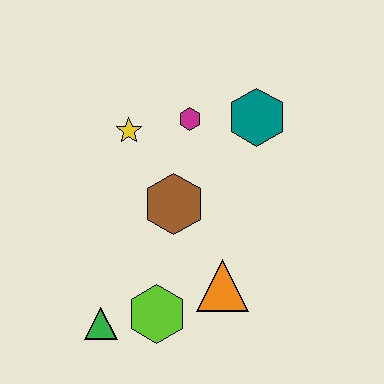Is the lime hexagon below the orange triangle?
Yes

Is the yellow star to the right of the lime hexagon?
No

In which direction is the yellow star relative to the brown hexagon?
The yellow star is above the brown hexagon.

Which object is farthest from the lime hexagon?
The teal hexagon is farthest from the lime hexagon.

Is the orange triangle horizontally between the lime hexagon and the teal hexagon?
Yes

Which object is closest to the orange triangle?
The lime hexagon is closest to the orange triangle.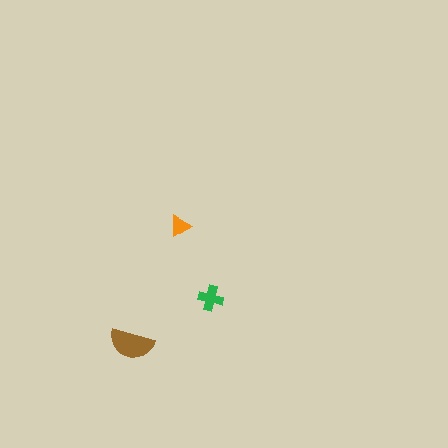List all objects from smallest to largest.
The orange triangle, the green cross, the brown semicircle.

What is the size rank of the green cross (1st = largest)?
2nd.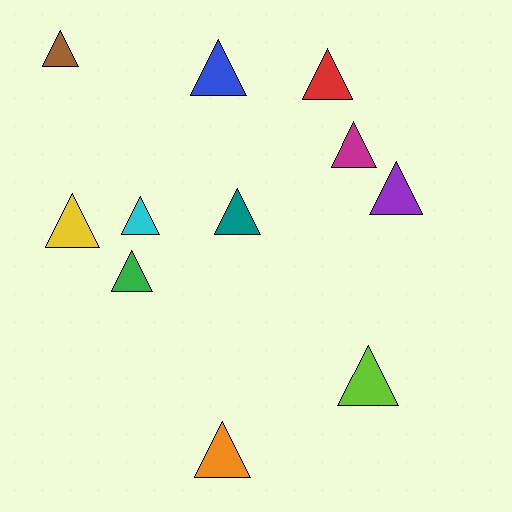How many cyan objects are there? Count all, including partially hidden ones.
There is 1 cyan object.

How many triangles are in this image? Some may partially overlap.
There are 11 triangles.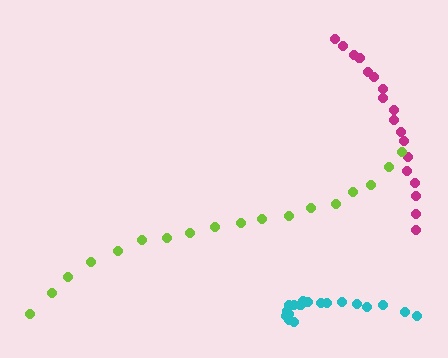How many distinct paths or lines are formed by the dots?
There are 3 distinct paths.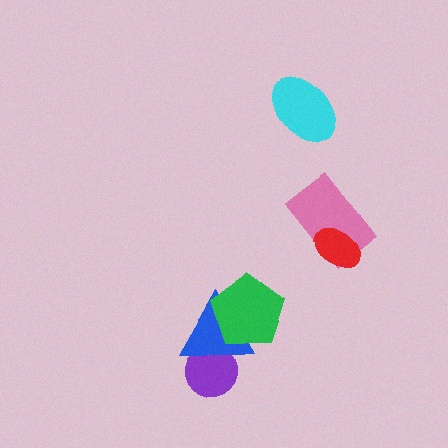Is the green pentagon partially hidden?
No, no other shape covers it.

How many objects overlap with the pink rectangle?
1 object overlaps with the pink rectangle.